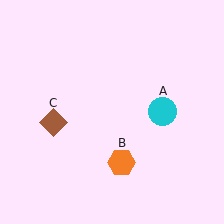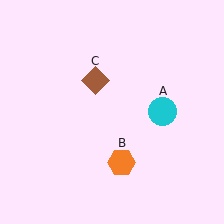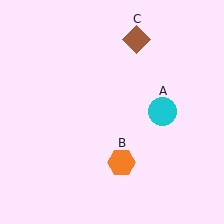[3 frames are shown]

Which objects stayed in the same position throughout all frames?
Cyan circle (object A) and orange hexagon (object B) remained stationary.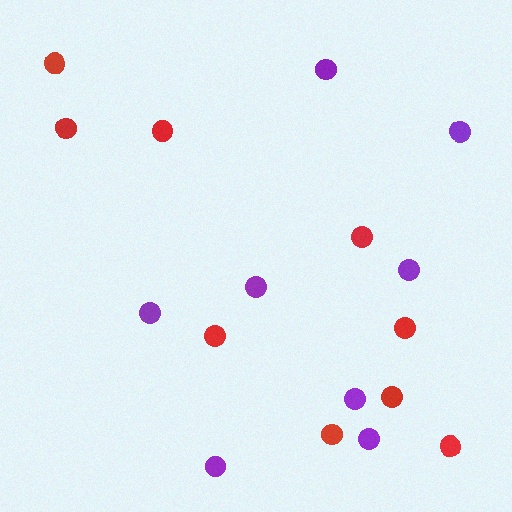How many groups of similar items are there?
There are 2 groups: one group of purple circles (8) and one group of red circles (9).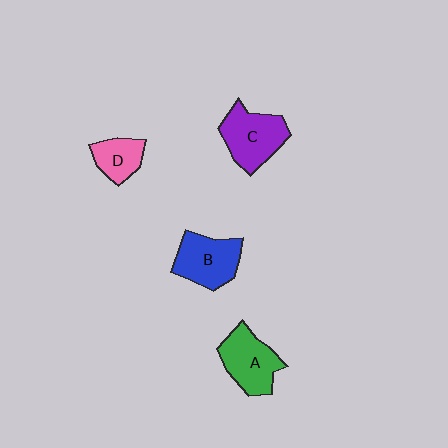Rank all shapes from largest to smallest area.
From largest to smallest: C (purple), A (green), B (blue), D (pink).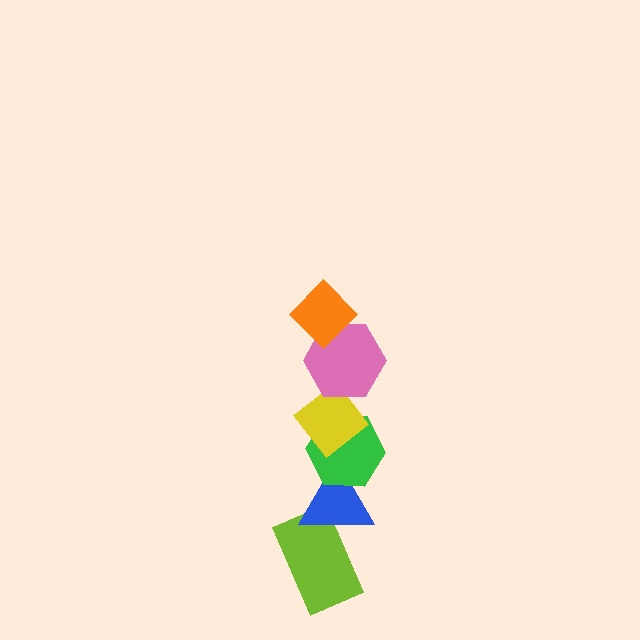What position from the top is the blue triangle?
The blue triangle is 5th from the top.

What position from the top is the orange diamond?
The orange diamond is 1st from the top.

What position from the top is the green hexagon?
The green hexagon is 4th from the top.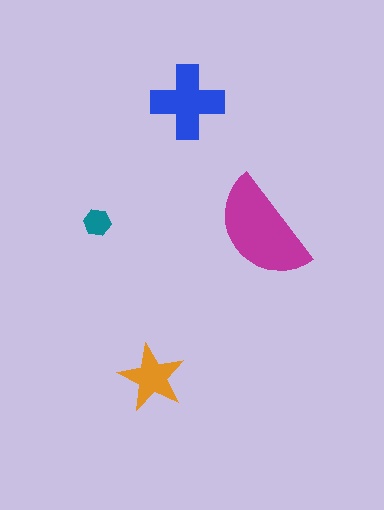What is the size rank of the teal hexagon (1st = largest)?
4th.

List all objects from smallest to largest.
The teal hexagon, the orange star, the blue cross, the magenta semicircle.